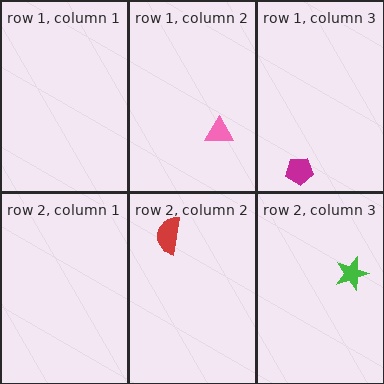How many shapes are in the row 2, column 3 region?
1.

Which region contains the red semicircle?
The row 2, column 2 region.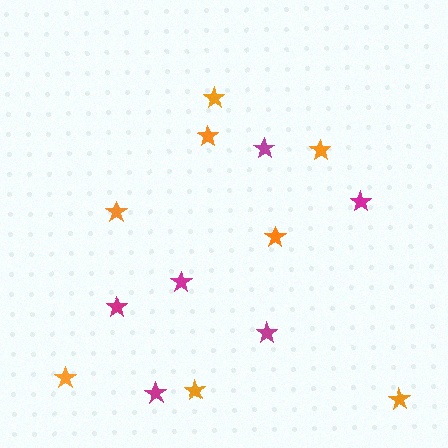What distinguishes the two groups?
There are 2 groups: one group of orange stars (8) and one group of magenta stars (6).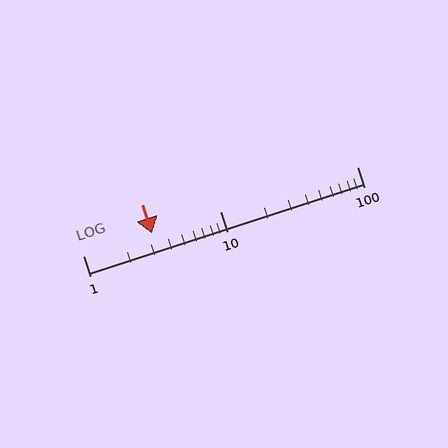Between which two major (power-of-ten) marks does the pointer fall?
The pointer is between 1 and 10.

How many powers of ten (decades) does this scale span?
The scale spans 2 decades, from 1 to 100.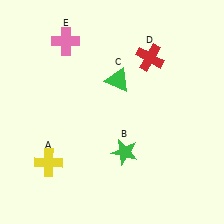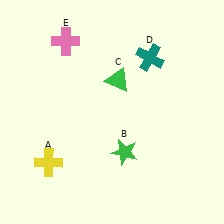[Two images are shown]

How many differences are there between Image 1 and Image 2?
There is 1 difference between the two images.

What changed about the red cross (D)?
In Image 1, D is red. In Image 2, it changed to teal.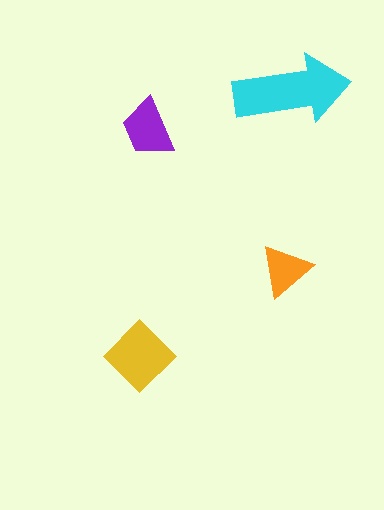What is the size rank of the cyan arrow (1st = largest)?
1st.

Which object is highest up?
The cyan arrow is topmost.